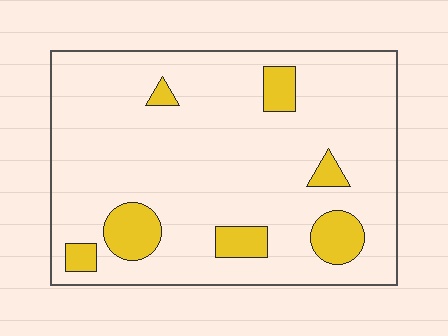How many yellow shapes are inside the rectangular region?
7.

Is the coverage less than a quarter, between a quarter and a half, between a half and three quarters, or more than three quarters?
Less than a quarter.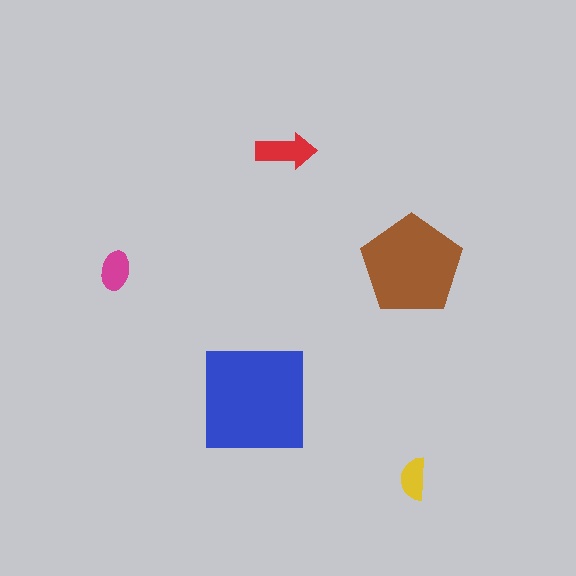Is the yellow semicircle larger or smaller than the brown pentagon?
Smaller.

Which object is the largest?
The blue square.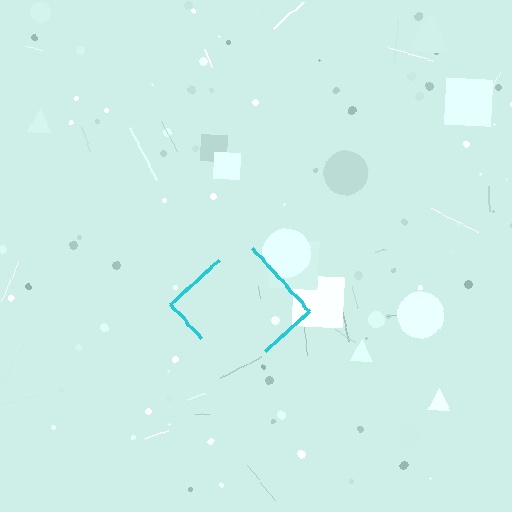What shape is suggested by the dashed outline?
The dashed outline suggests a diamond.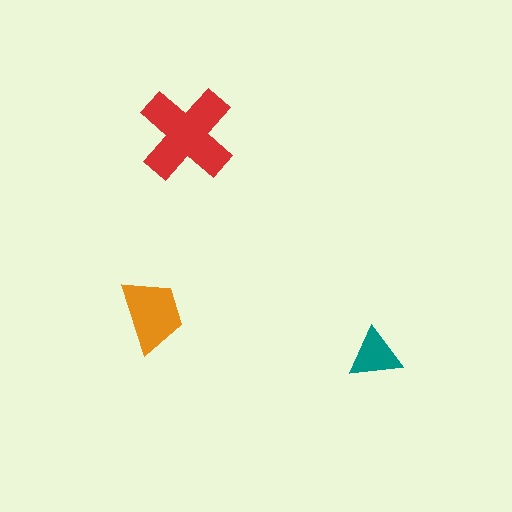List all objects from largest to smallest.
The red cross, the orange trapezoid, the teal triangle.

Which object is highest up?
The red cross is topmost.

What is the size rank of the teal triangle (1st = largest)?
3rd.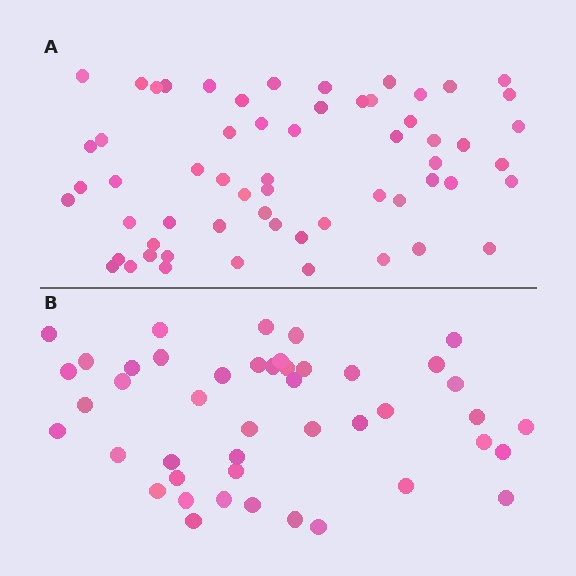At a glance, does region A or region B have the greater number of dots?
Region A (the top region) has more dots.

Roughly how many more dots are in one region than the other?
Region A has approximately 15 more dots than region B.